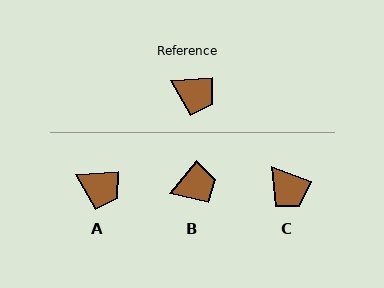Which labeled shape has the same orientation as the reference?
A.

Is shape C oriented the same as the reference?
No, it is off by about 25 degrees.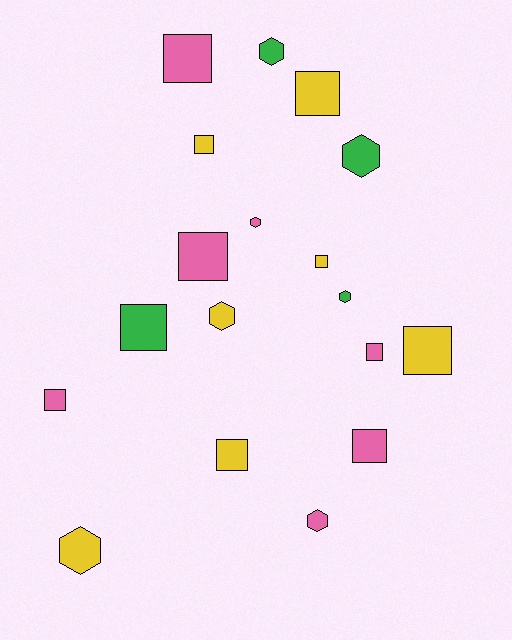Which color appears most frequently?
Yellow, with 7 objects.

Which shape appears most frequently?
Square, with 11 objects.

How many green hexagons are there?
There are 3 green hexagons.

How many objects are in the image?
There are 18 objects.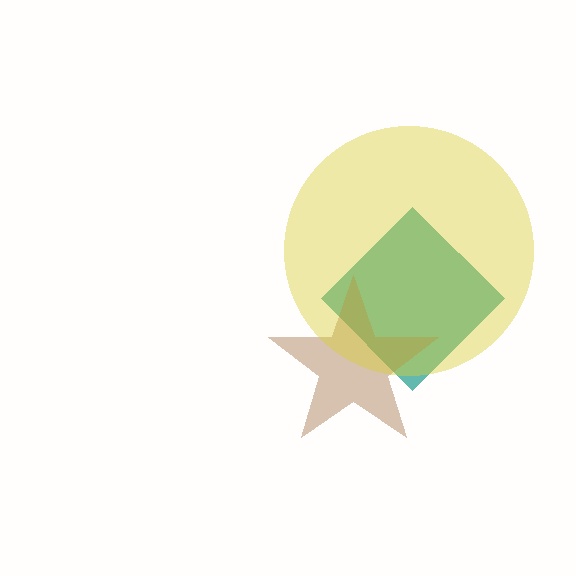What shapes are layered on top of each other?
The layered shapes are: a teal diamond, a brown star, a yellow circle.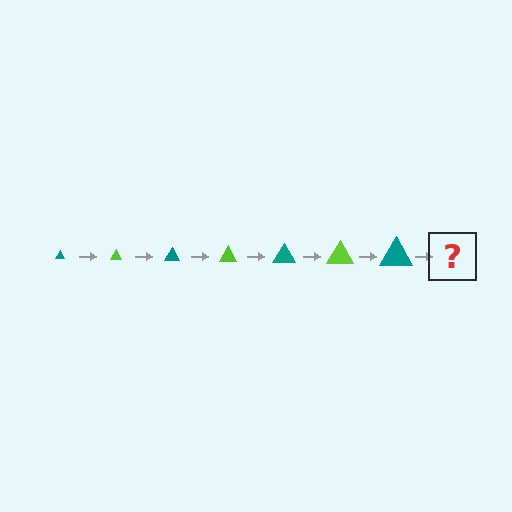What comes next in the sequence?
The next element should be a lime triangle, larger than the previous one.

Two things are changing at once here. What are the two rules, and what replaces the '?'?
The two rules are that the triangle grows larger each step and the color cycles through teal and lime. The '?' should be a lime triangle, larger than the previous one.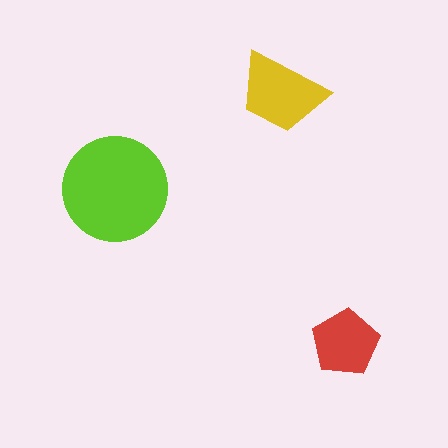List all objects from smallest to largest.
The red pentagon, the yellow trapezoid, the lime circle.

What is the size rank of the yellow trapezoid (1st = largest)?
2nd.